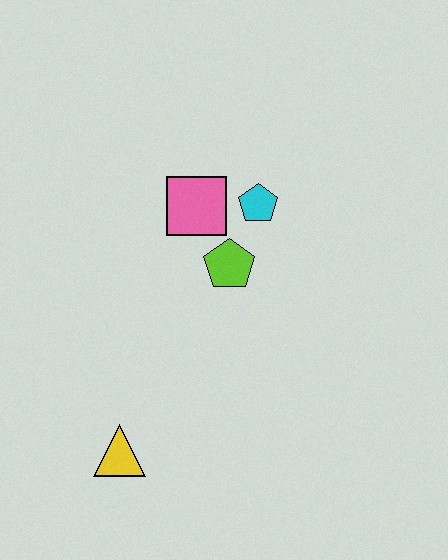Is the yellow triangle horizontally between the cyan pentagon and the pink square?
No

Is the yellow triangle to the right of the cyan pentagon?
No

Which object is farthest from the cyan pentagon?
The yellow triangle is farthest from the cyan pentagon.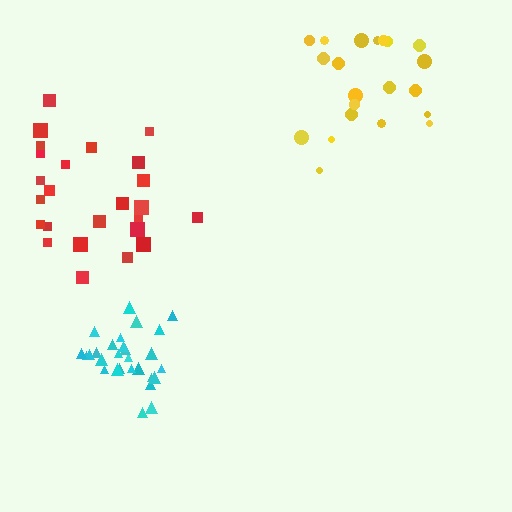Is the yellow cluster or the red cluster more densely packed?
Red.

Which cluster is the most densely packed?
Cyan.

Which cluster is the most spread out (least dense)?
Yellow.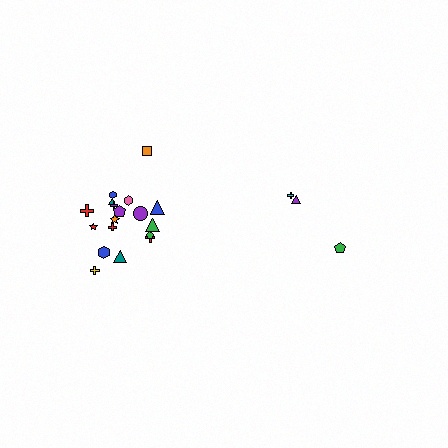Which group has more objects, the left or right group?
The left group.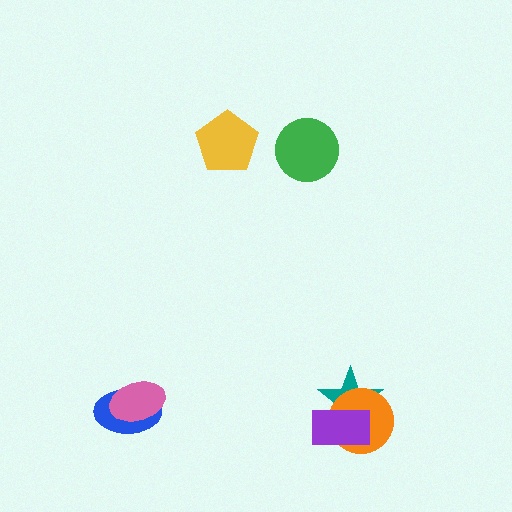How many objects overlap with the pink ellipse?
1 object overlaps with the pink ellipse.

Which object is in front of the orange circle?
The purple rectangle is in front of the orange circle.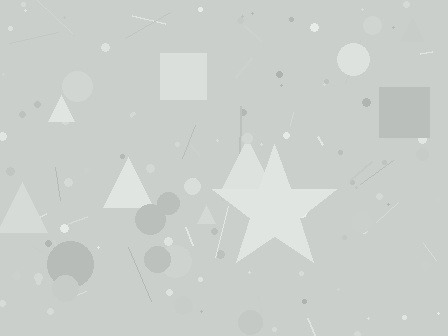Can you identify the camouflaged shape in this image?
The camouflaged shape is a star.